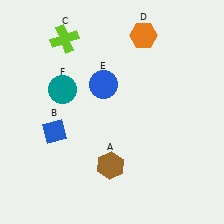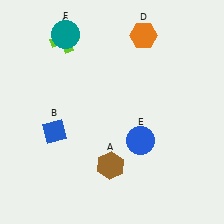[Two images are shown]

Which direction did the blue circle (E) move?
The blue circle (E) moved down.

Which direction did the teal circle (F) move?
The teal circle (F) moved up.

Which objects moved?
The objects that moved are: the blue circle (E), the teal circle (F).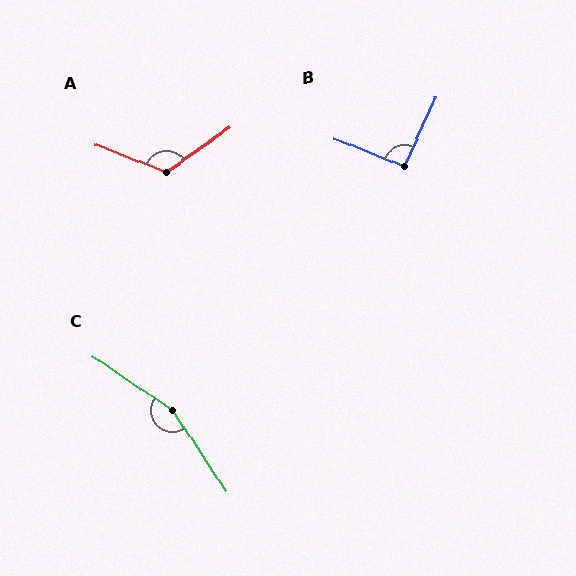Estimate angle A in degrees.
Approximately 124 degrees.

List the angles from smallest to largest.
B (93°), A (124°), C (157°).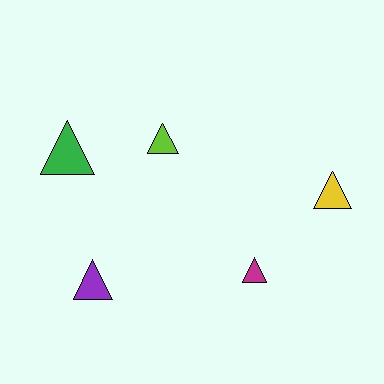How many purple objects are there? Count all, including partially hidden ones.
There is 1 purple object.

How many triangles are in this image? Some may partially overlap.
There are 5 triangles.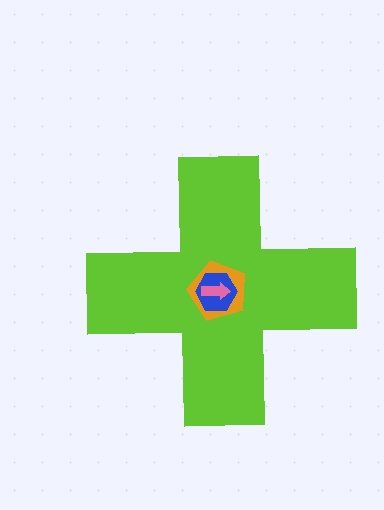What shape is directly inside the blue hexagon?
The pink arrow.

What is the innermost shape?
The pink arrow.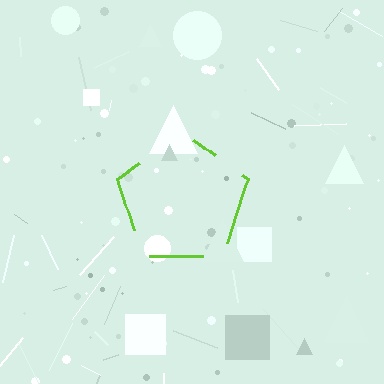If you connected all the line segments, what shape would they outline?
They would outline a pentagon.